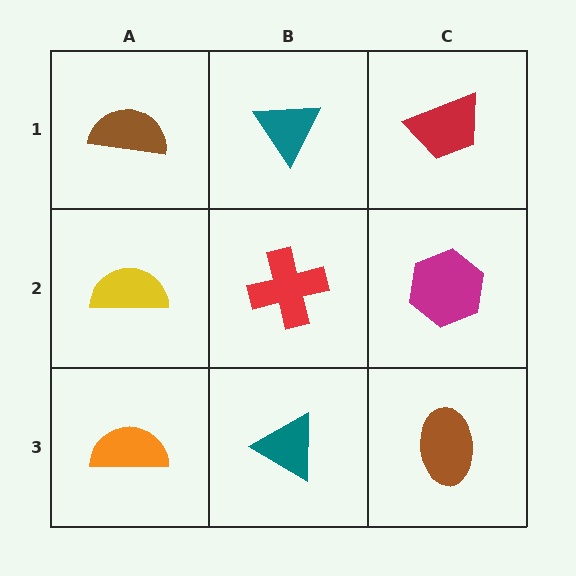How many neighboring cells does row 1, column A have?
2.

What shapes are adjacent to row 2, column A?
A brown semicircle (row 1, column A), an orange semicircle (row 3, column A), a red cross (row 2, column B).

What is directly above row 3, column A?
A yellow semicircle.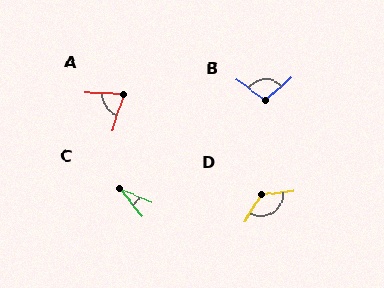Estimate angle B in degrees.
Approximately 104 degrees.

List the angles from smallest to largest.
C (29°), A (73°), B (104°), D (126°).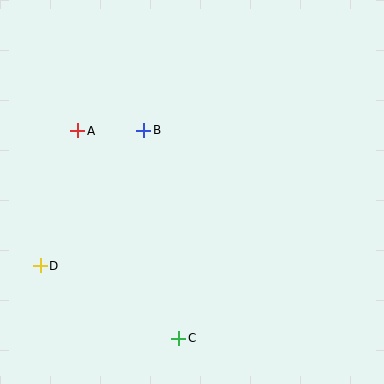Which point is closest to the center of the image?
Point B at (144, 130) is closest to the center.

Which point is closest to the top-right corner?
Point B is closest to the top-right corner.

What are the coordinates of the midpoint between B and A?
The midpoint between B and A is at (111, 130).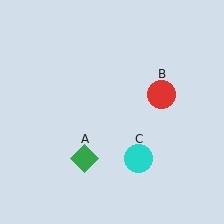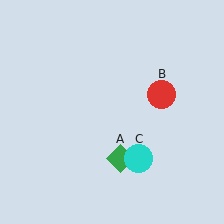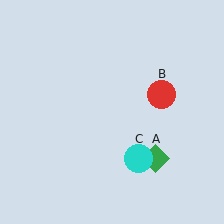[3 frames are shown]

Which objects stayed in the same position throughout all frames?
Red circle (object B) and cyan circle (object C) remained stationary.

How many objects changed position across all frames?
1 object changed position: green diamond (object A).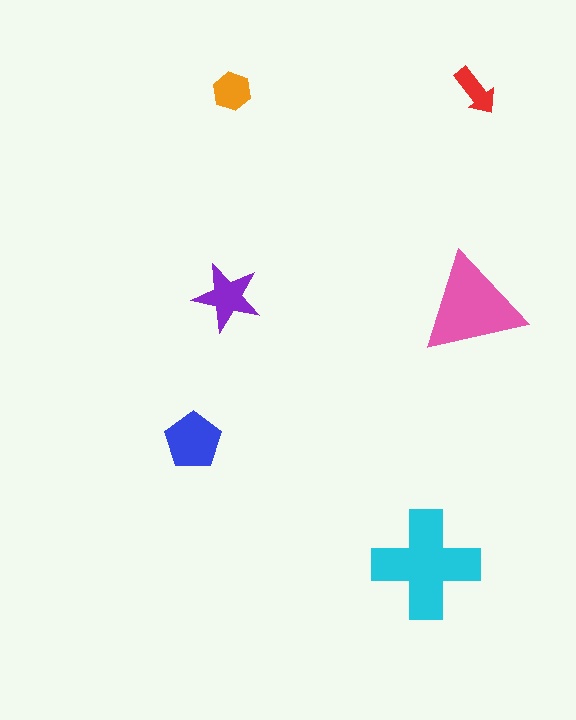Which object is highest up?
The red arrow is topmost.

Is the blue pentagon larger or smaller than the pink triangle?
Smaller.